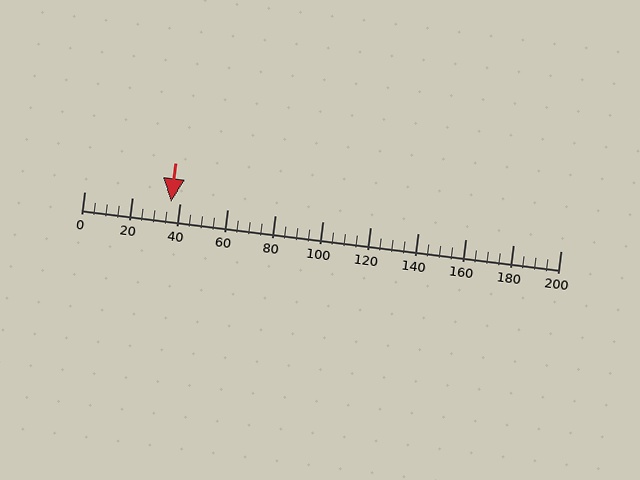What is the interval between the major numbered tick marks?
The major tick marks are spaced 20 units apart.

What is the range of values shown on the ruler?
The ruler shows values from 0 to 200.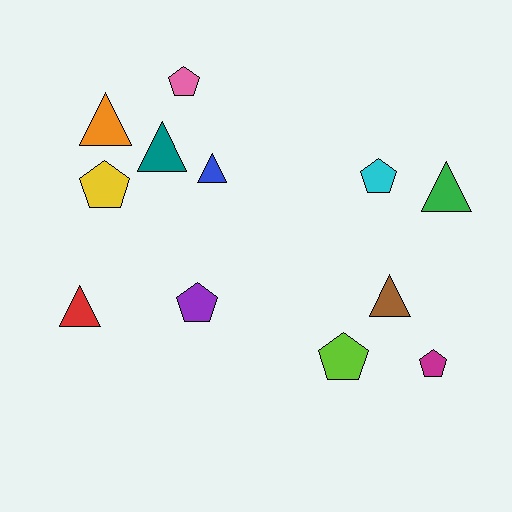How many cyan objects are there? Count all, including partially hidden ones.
There is 1 cyan object.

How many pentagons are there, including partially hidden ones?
There are 6 pentagons.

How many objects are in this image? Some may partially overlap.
There are 12 objects.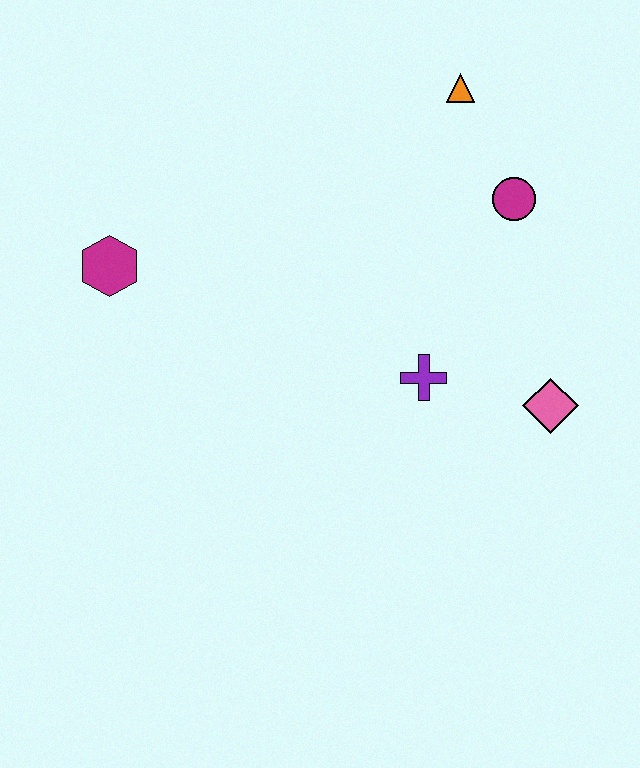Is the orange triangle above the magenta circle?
Yes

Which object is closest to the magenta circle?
The orange triangle is closest to the magenta circle.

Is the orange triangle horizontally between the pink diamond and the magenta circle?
No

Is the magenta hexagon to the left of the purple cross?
Yes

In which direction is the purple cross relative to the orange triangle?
The purple cross is below the orange triangle.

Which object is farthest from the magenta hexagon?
The pink diamond is farthest from the magenta hexagon.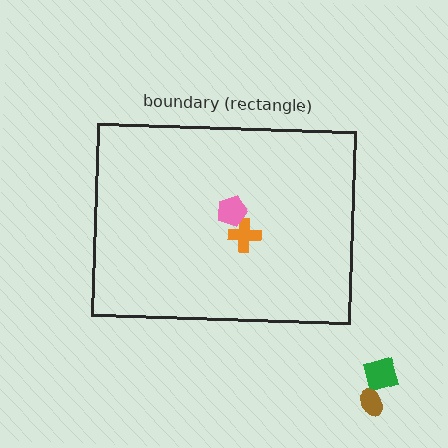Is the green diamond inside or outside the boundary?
Outside.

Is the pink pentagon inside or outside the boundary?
Inside.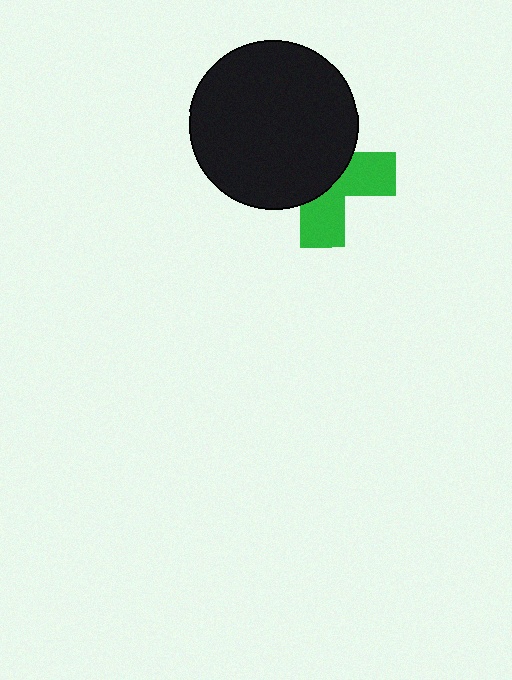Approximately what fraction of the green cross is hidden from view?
Roughly 58% of the green cross is hidden behind the black circle.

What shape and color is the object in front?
The object in front is a black circle.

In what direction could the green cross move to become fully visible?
The green cross could move toward the lower-right. That would shift it out from behind the black circle entirely.